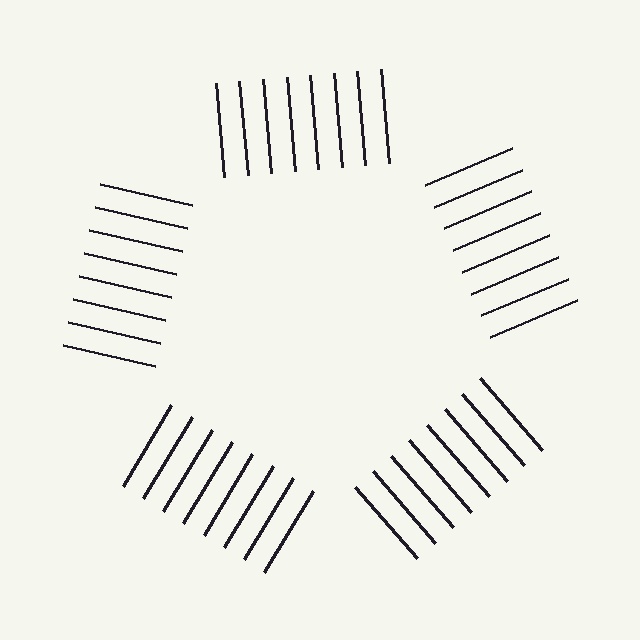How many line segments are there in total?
40 — 8 along each of the 5 edges.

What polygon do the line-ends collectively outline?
An illusory pentagon — the line segments terminate on its edges but no continuous stroke is drawn.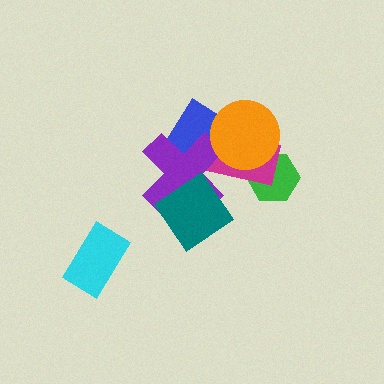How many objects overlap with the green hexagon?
2 objects overlap with the green hexagon.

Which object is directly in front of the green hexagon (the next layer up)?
The magenta rectangle is directly in front of the green hexagon.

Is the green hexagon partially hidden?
Yes, it is partially covered by another shape.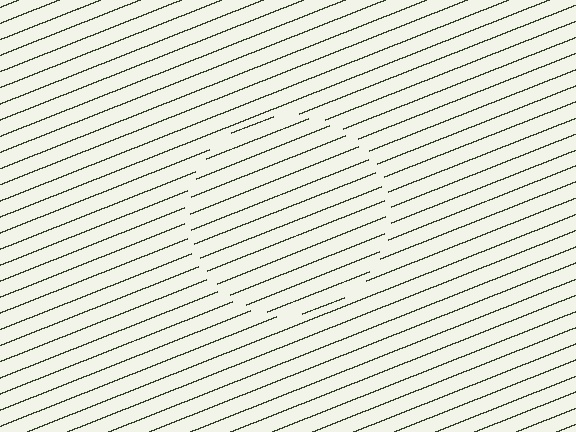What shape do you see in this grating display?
An illusory circle. The interior of the shape contains the same grating, shifted by half a period — the contour is defined by the phase discontinuity where line-ends from the inner and outer gratings abut.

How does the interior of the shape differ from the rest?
The interior of the shape contains the same grating, shifted by half a period — the contour is defined by the phase discontinuity where line-ends from the inner and outer gratings abut.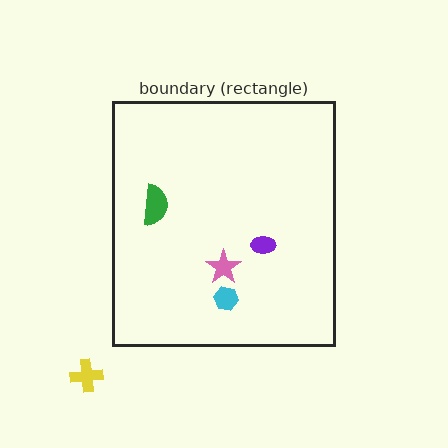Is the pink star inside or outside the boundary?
Inside.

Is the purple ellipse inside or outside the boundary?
Inside.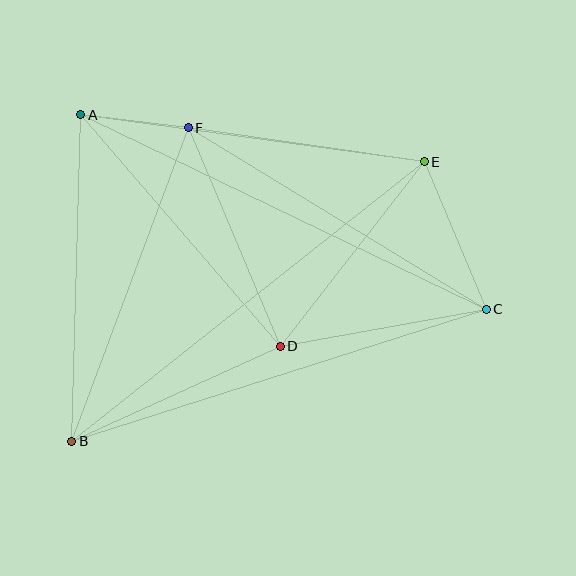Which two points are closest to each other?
Points A and F are closest to each other.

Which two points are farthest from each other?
Points A and C are farthest from each other.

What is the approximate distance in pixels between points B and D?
The distance between B and D is approximately 229 pixels.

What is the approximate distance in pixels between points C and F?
The distance between C and F is approximately 349 pixels.